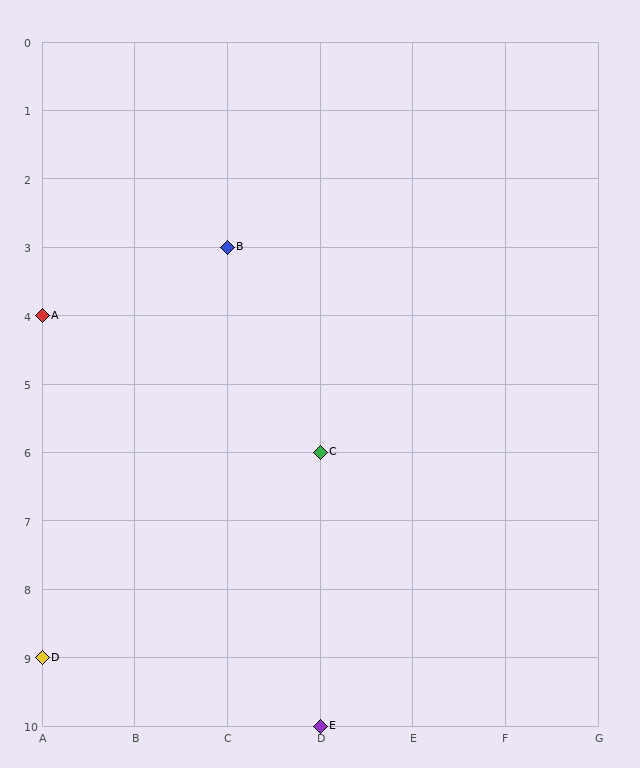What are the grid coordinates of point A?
Point A is at grid coordinates (A, 4).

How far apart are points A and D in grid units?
Points A and D are 5 rows apart.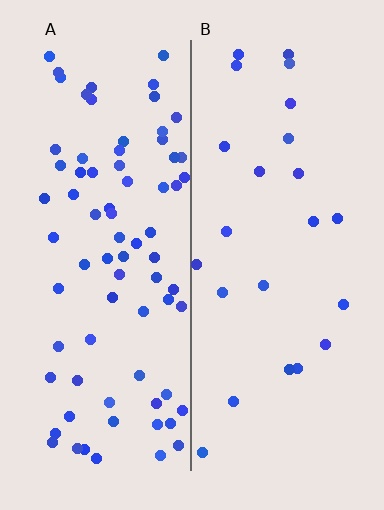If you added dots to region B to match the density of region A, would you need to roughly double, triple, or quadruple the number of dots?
Approximately triple.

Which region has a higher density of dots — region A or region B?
A (the left).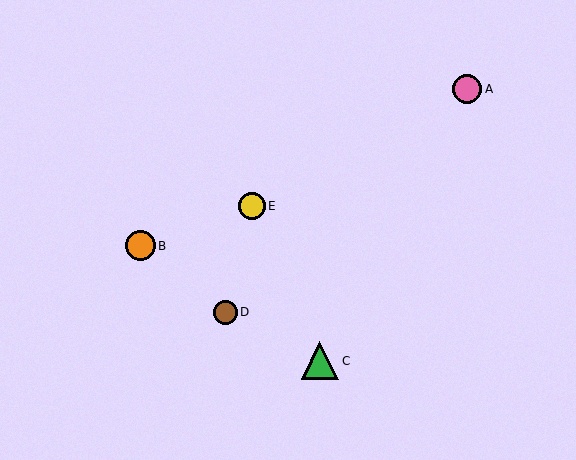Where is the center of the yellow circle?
The center of the yellow circle is at (252, 206).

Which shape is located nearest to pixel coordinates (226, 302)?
The brown circle (labeled D) at (225, 312) is nearest to that location.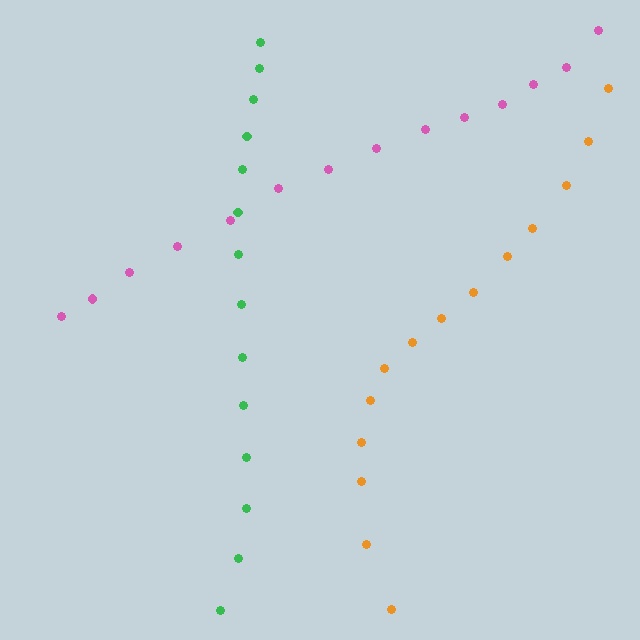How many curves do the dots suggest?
There are 3 distinct paths.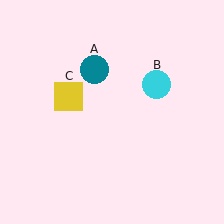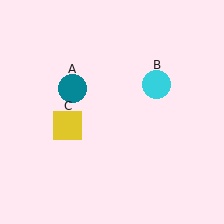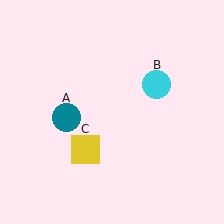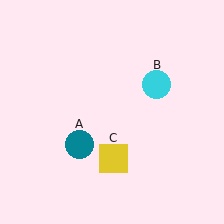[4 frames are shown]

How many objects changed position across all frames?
2 objects changed position: teal circle (object A), yellow square (object C).